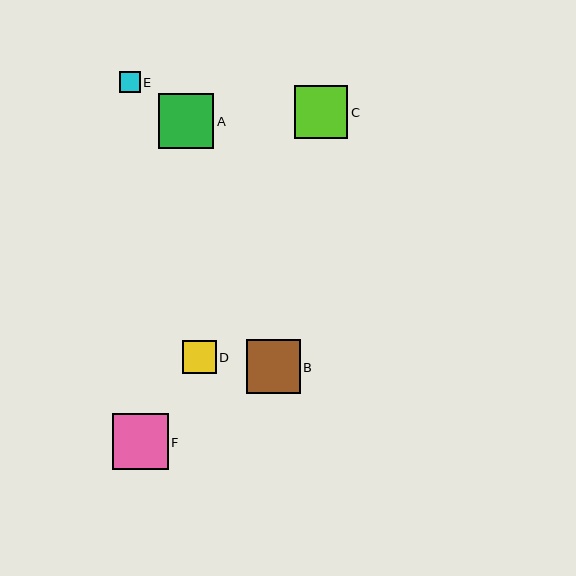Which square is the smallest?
Square E is the smallest with a size of approximately 21 pixels.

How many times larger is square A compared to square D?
Square A is approximately 1.6 times the size of square D.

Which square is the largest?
Square F is the largest with a size of approximately 56 pixels.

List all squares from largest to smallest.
From largest to smallest: F, A, B, C, D, E.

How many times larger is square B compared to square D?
Square B is approximately 1.6 times the size of square D.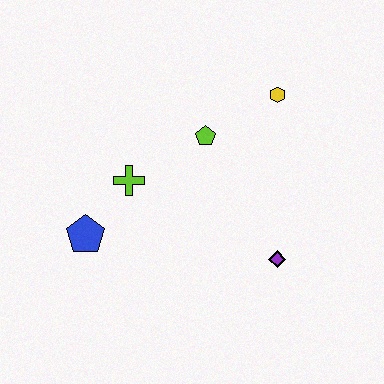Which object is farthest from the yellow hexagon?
The blue pentagon is farthest from the yellow hexagon.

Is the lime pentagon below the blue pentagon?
No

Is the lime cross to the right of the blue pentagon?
Yes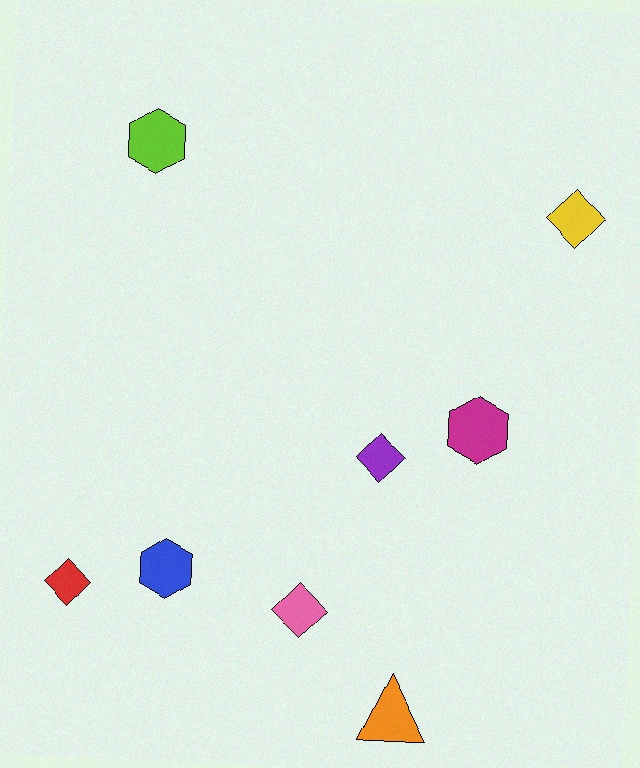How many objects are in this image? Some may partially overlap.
There are 8 objects.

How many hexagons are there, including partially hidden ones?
There are 3 hexagons.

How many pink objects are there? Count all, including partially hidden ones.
There is 1 pink object.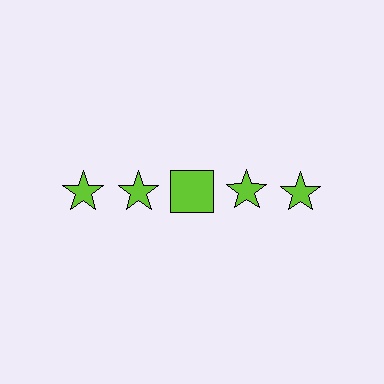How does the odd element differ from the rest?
It has a different shape: square instead of star.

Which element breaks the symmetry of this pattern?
The lime square in the top row, center column breaks the symmetry. All other shapes are lime stars.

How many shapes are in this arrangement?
There are 5 shapes arranged in a grid pattern.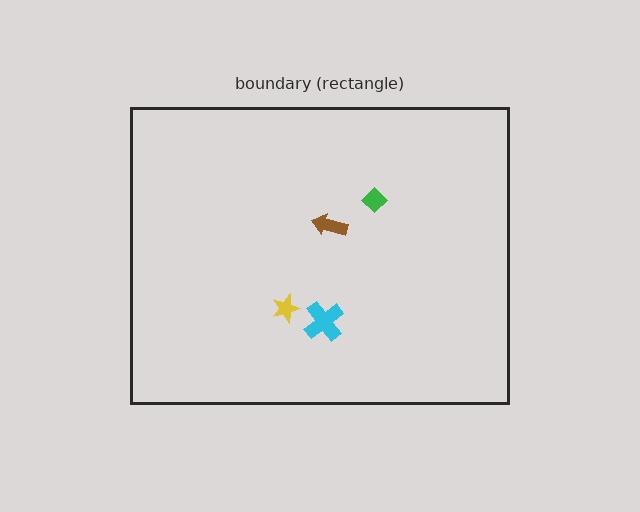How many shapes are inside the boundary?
4 inside, 0 outside.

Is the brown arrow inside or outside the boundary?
Inside.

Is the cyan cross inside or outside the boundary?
Inside.